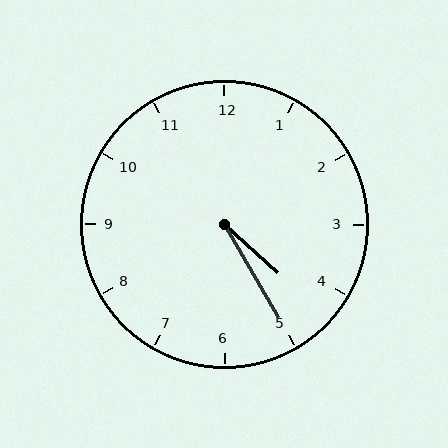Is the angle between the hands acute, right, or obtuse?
It is acute.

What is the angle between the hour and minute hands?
Approximately 18 degrees.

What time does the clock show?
4:25.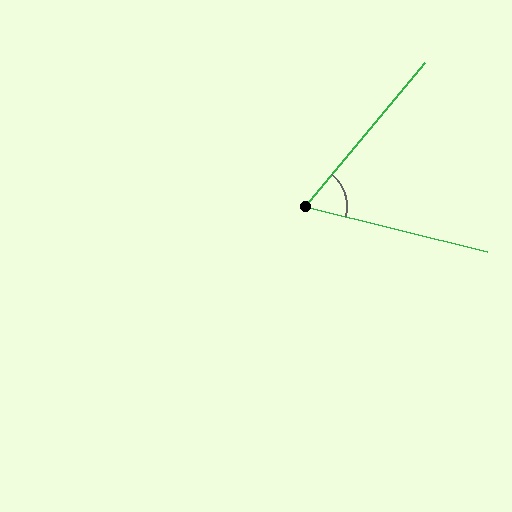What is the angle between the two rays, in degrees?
Approximately 64 degrees.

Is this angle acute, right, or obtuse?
It is acute.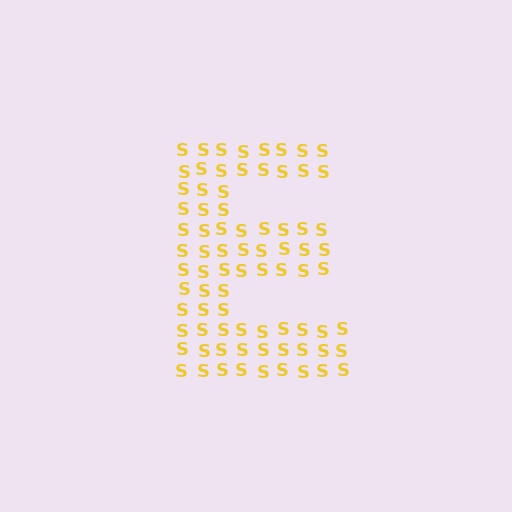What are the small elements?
The small elements are letter S's.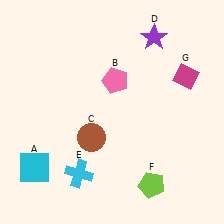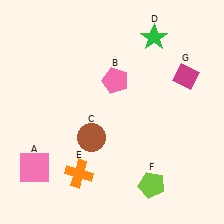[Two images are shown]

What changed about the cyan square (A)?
In Image 1, A is cyan. In Image 2, it changed to pink.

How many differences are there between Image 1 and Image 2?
There are 3 differences between the two images.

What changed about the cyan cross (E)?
In Image 1, E is cyan. In Image 2, it changed to orange.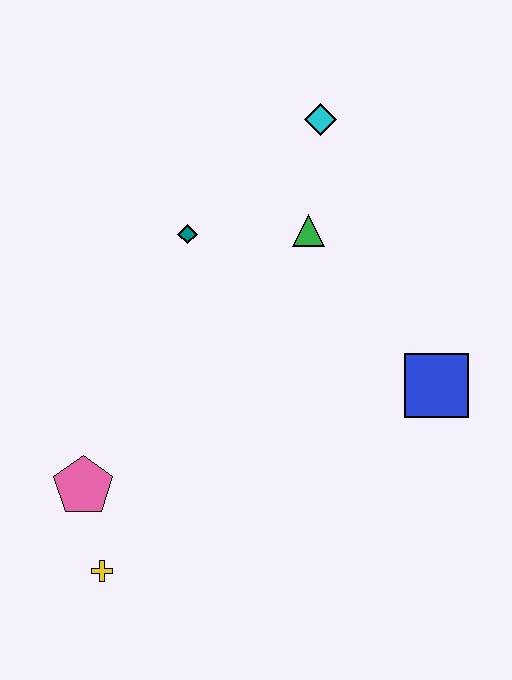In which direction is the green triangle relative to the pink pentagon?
The green triangle is above the pink pentagon.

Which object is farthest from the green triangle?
The yellow cross is farthest from the green triangle.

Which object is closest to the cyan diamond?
The green triangle is closest to the cyan diamond.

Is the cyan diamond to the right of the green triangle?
Yes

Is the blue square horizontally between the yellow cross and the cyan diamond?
No